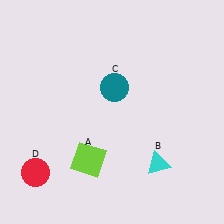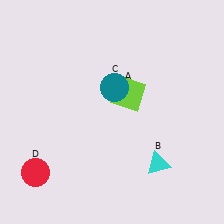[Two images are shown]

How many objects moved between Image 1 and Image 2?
1 object moved between the two images.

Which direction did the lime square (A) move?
The lime square (A) moved up.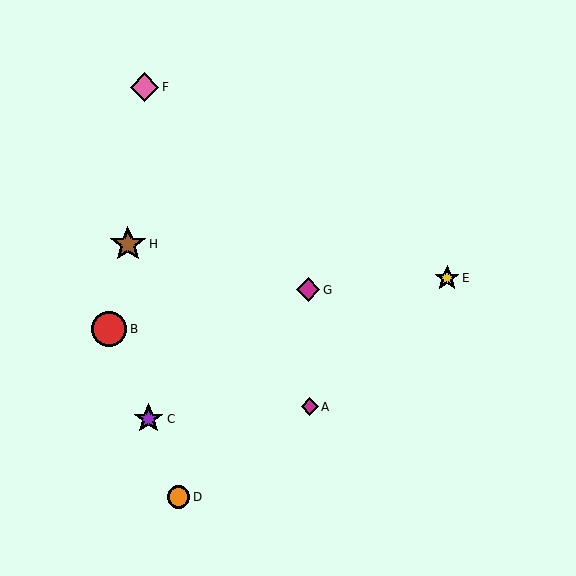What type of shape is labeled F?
Shape F is a pink diamond.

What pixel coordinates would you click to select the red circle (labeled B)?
Click at (109, 329) to select the red circle B.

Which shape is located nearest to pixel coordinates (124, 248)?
The brown star (labeled H) at (128, 244) is nearest to that location.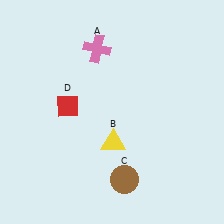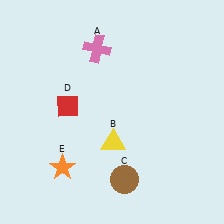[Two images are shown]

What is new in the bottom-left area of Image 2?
An orange star (E) was added in the bottom-left area of Image 2.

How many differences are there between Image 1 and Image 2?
There is 1 difference between the two images.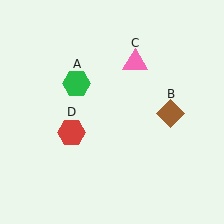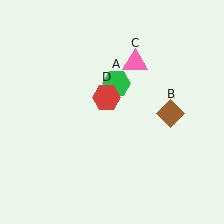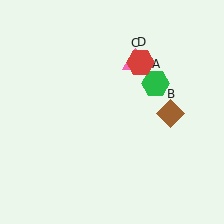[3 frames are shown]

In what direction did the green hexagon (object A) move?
The green hexagon (object A) moved right.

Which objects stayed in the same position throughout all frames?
Brown diamond (object B) and pink triangle (object C) remained stationary.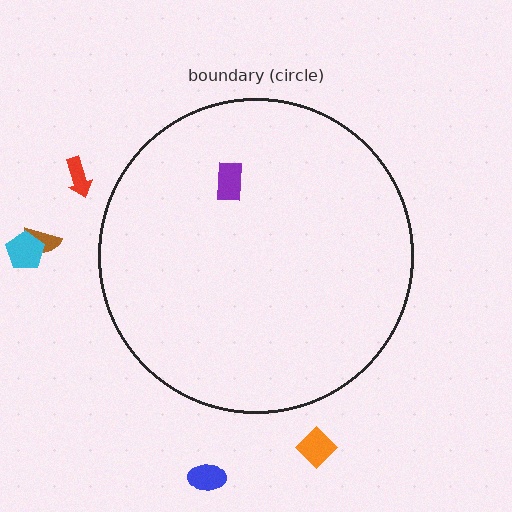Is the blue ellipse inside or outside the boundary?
Outside.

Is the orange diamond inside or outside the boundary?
Outside.